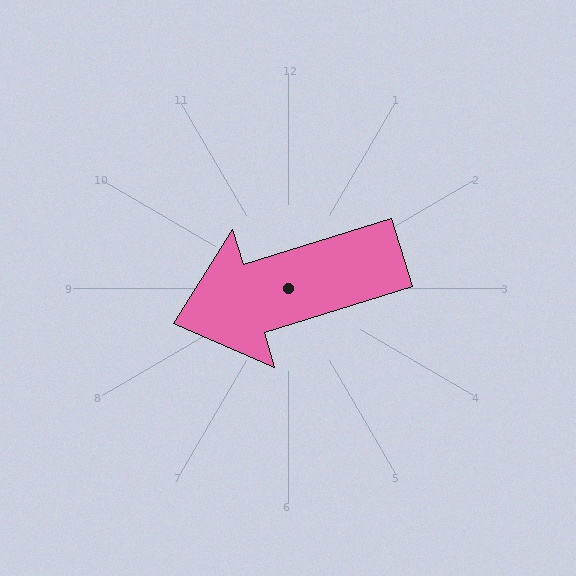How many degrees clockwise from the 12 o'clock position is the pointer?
Approximately 253 degrees.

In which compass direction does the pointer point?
West.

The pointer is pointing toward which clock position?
Roughly 8 o'clock.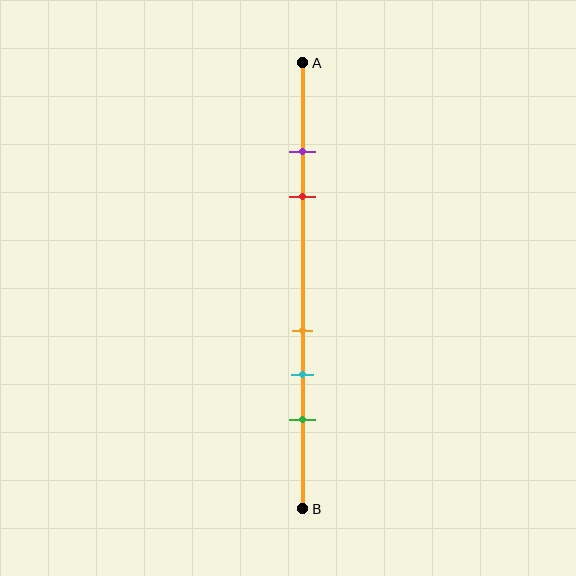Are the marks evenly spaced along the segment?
No, the marks are not evenly spaced.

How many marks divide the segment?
There are 5 marks dividing the segment.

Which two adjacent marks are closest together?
The purple and red marks are the closest adjacent pair.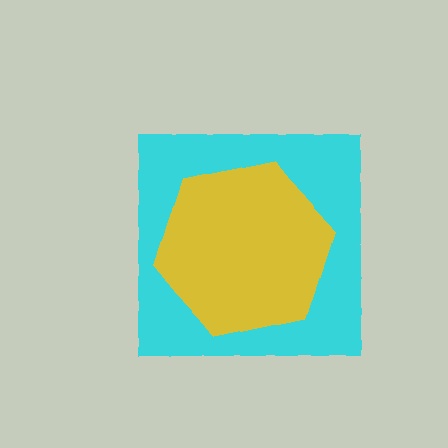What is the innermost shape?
The yellow hexagon.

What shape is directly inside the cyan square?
The yellow hexagon.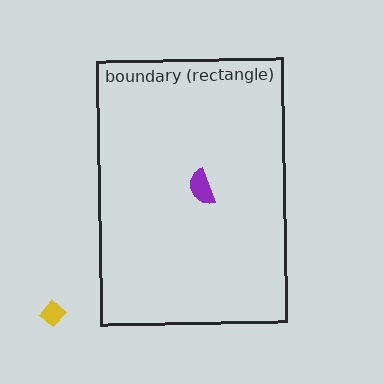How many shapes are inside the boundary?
1 inside, 1 outside.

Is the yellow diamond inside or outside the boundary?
Outside.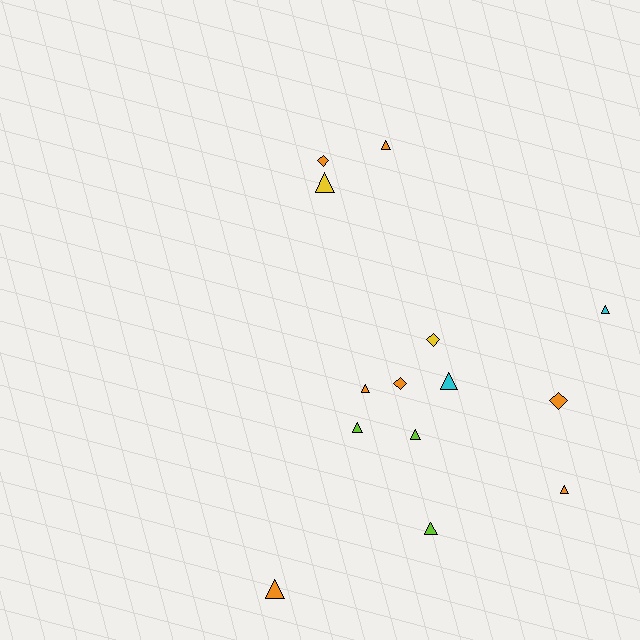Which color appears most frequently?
Orange, with 7 objects.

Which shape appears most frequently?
Triangle, with 10 objects.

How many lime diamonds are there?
There are no lime diamonds.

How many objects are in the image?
There are 14 objects.